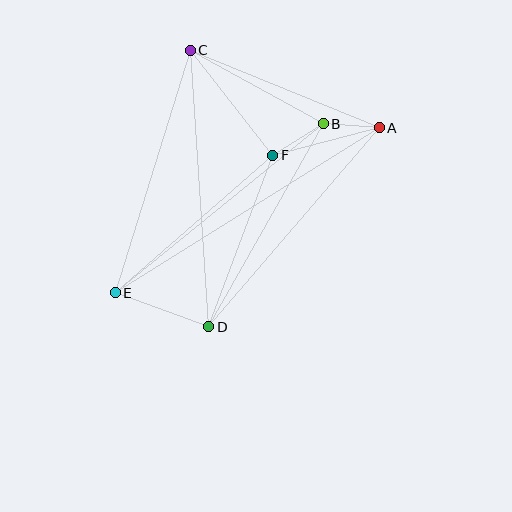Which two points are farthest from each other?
Points A and E are farthest from each other.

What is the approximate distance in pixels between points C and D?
The distance between C and D is approximately 277 pixels.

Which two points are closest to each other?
Points A and B are closest to each other.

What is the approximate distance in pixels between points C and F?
The distance between C and F is approximately 133 pixels.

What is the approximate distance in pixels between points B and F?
The distance between B and F is approximately 59 pixels.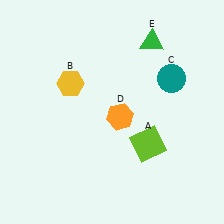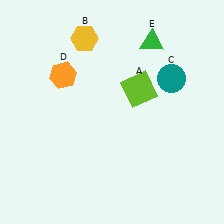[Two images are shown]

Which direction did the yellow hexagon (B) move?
The yellow hexagon (B) moved up.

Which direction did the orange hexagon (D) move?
The orange hexagon (D) moved left.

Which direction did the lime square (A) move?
The lime square (A) moved up.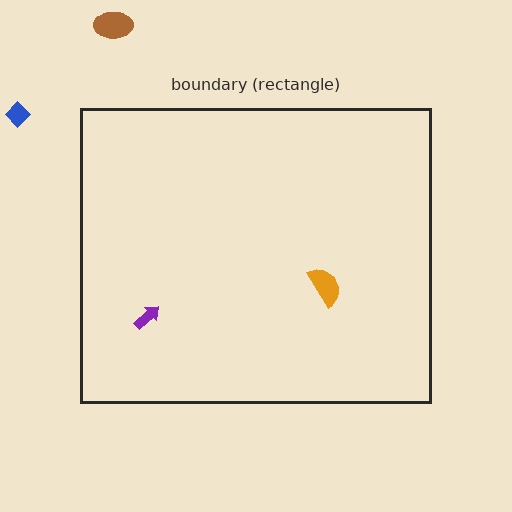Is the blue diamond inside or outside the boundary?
Outside.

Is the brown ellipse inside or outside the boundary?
Outside.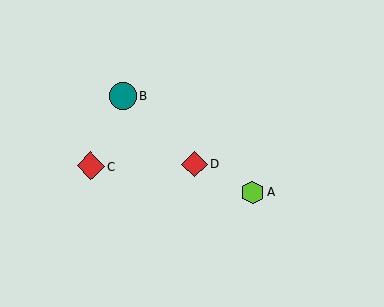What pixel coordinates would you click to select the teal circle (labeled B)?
Click at (123, 96) to select the teal circle B.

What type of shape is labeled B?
Shape B is a teal circle.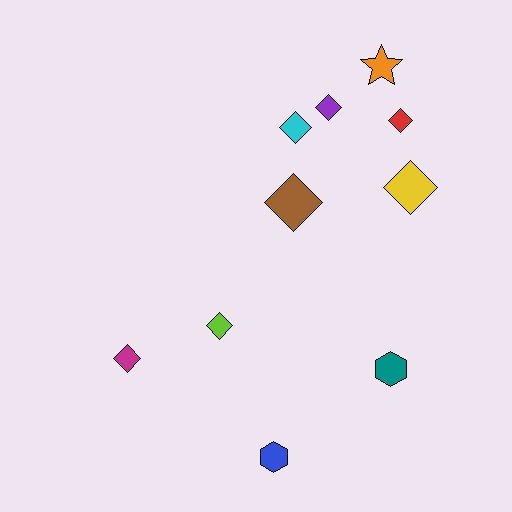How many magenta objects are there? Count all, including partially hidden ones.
There is 1 magenta object.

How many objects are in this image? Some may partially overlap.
There are 10 objects.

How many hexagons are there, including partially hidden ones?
There are 2 hexagons.